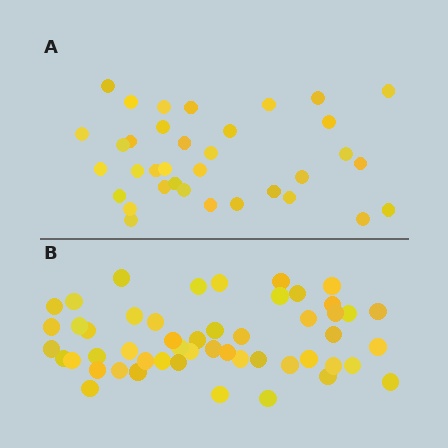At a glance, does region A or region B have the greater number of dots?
Region B (the bottom region) has more dots.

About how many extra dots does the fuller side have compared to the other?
Region B has approximately 15 more dots than region A.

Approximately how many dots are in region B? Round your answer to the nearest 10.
About 50 dots. (The exact count is 51, which rounds to 50.)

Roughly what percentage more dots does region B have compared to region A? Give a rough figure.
About 45% more.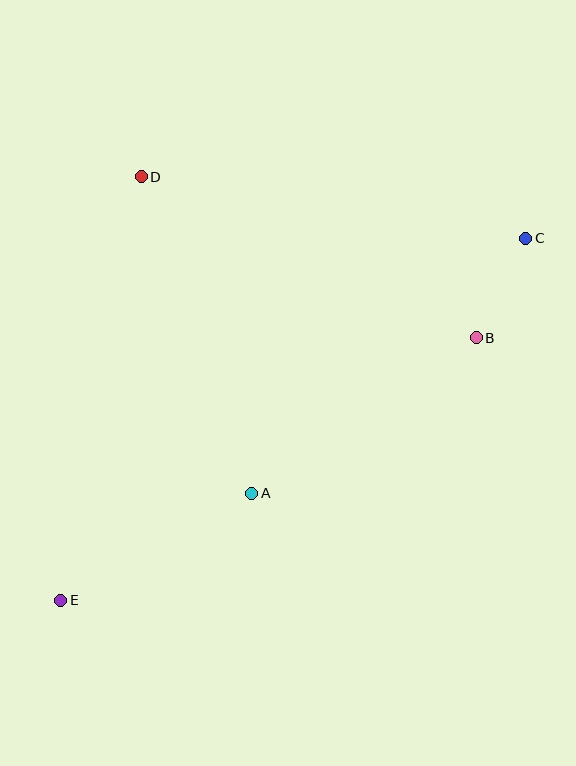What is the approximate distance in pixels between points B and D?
The distance between B and D is approximately 372 pixels.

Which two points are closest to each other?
Points B and C are closest to each other.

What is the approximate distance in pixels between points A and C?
The distance between A and C is approximately 374 pixels.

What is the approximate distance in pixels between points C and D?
The distance between C and D is approximately 389 pixels.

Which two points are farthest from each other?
Points C and E are farthest from each other.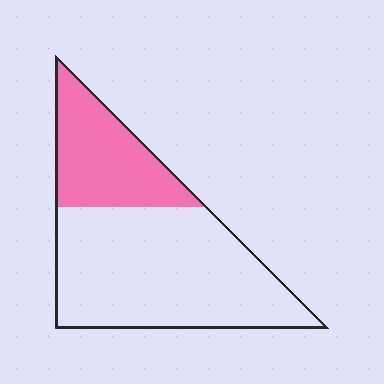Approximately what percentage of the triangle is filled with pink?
Approximately 30%.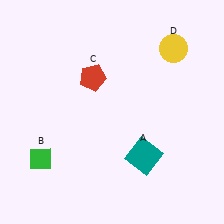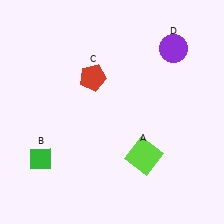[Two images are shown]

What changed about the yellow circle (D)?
In Image 1, D is yellow. In Image 2, it changed to purple.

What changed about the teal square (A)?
In Image 1, A is teal. In Image 2, it changed to lime.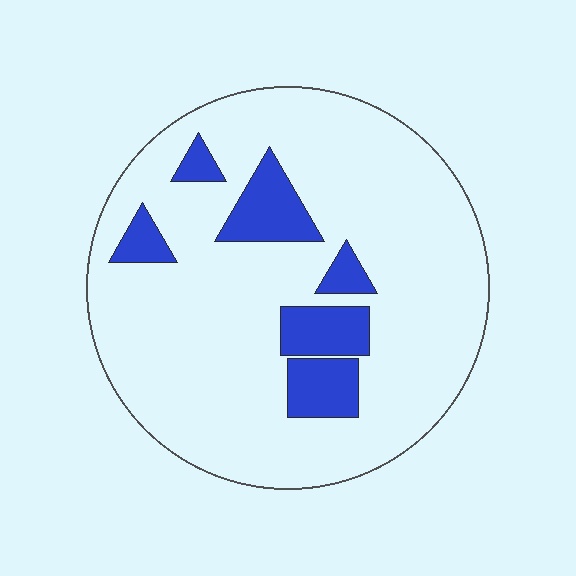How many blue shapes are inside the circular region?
6.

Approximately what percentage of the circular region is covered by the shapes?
Approximately 15%.